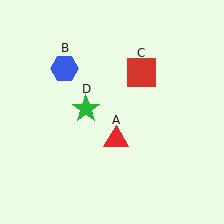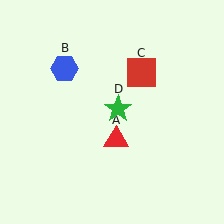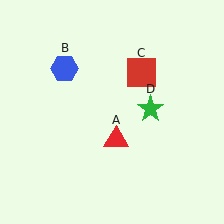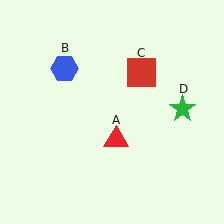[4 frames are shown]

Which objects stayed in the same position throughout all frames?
Red triangle (object A) and blue hexagon (object B) and red square (object C) remained stationary.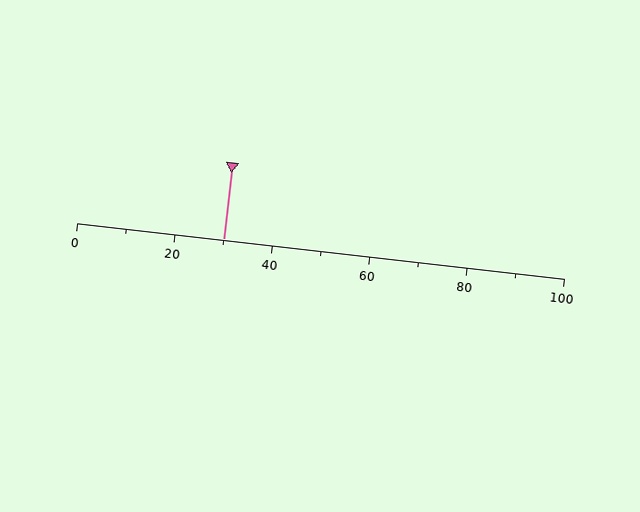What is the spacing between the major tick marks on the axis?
The major ticks are spaced 20 apart.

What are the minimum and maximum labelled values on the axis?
The axis runs from 0 to 100.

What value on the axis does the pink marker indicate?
The marker indicates approximately 30.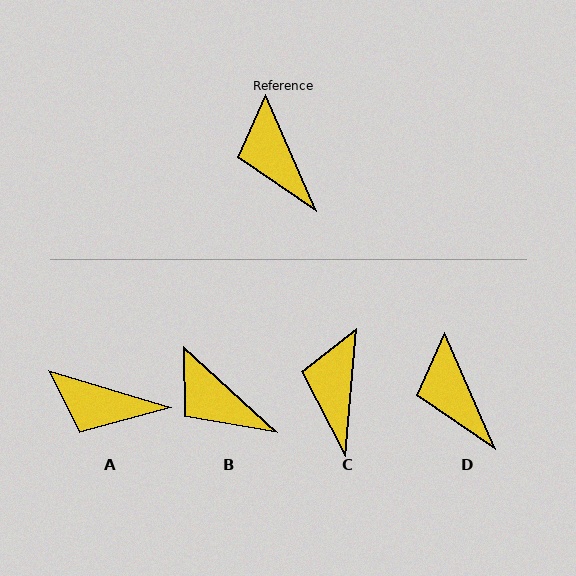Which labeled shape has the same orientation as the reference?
D.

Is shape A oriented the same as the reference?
No, it is off by about 50 degrees.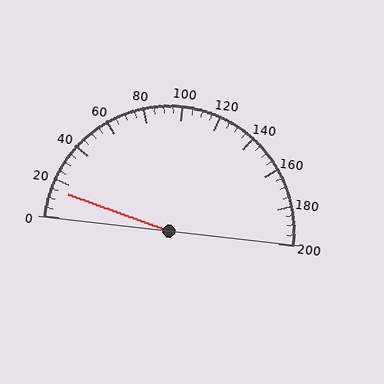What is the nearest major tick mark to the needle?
The nearest major tick mark is 20.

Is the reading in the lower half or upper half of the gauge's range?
The reading is in the lower half of the range (0 to 200).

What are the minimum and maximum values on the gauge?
The gauge ranges from 0 to 200.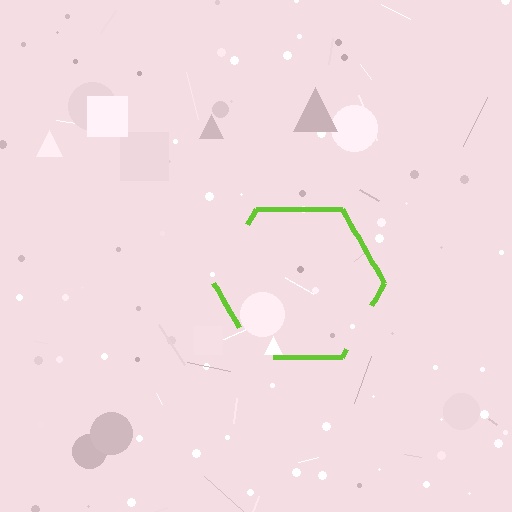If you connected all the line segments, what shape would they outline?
They would outline a hexagon.